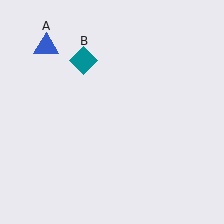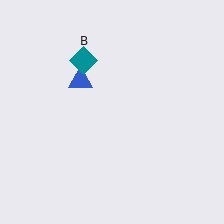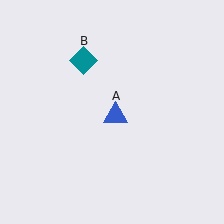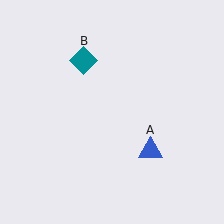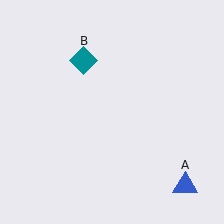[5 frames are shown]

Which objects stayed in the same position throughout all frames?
Teal diamond (object B) remained stationary.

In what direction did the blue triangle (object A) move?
The blue triangle (object A) moved down and to the right.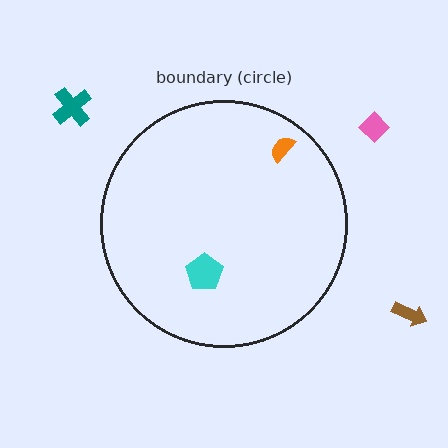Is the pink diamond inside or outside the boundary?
Outside.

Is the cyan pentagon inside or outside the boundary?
Inside.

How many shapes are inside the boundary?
2 inside, 3 outside.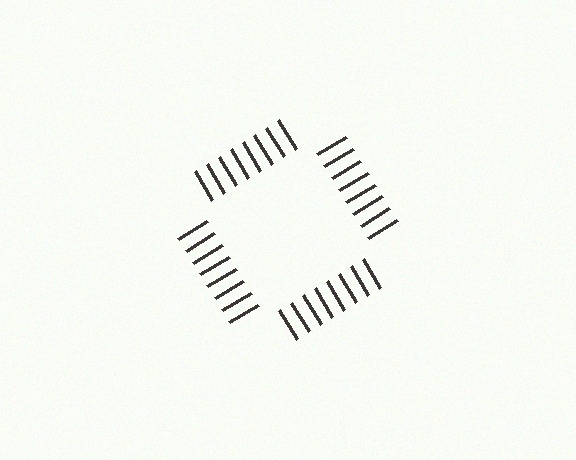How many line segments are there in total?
32 — 8 along each of the 4 edges.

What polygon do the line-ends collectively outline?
An illusory square — the line segments terminate on its edges but no continuous stroke is drawn.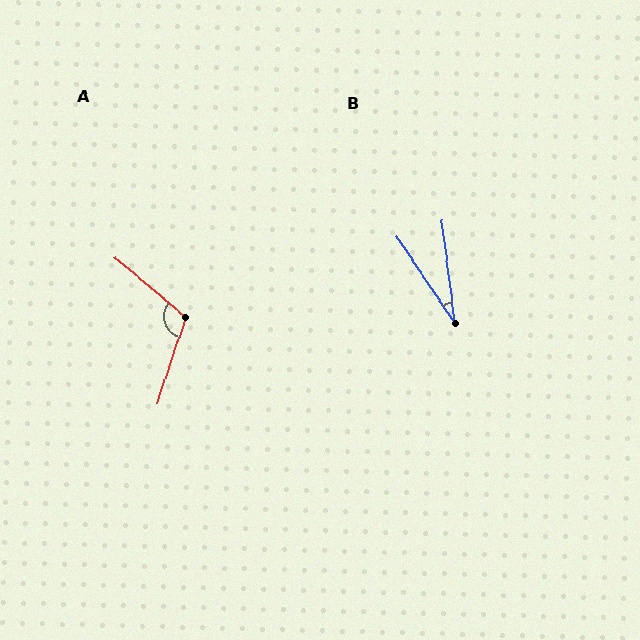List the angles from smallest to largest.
B (27°), A (112°).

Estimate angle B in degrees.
Approximately 27 degrees.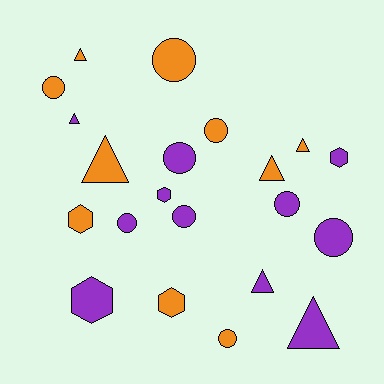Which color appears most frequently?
Purple, with 11 objects.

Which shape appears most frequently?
Circle, with 9 objects.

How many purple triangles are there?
There are 3 purple triangles.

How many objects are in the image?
There are 21 objects.